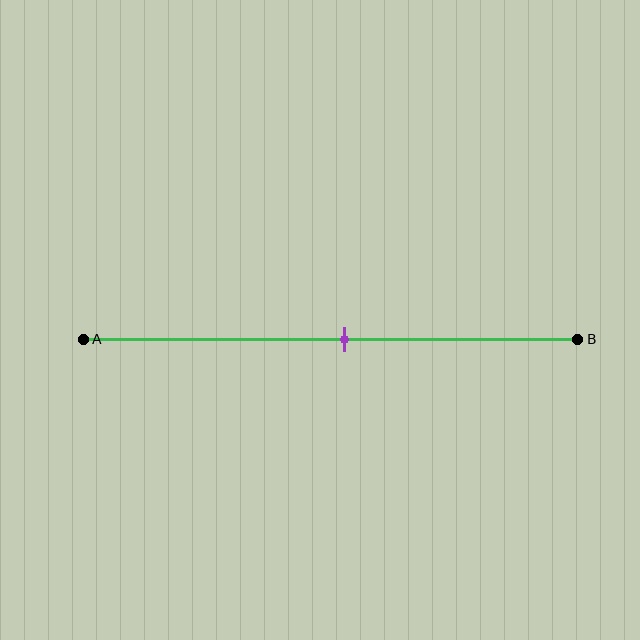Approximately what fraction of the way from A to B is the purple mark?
The purple mark is approximately 55% of the way from A to B.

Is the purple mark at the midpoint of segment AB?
Yes, the mark is approximately at the midpoint.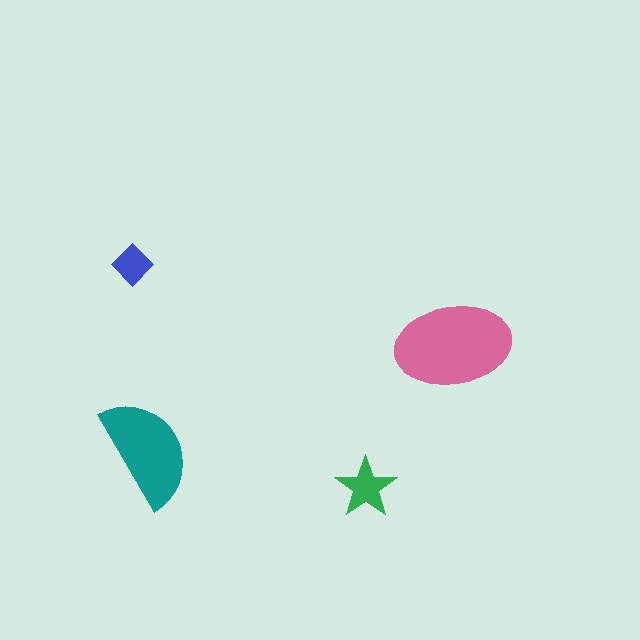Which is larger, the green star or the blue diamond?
The green star.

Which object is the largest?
The pink ellipse.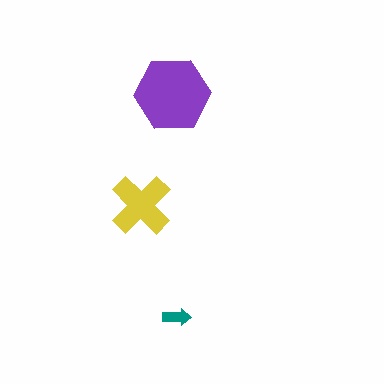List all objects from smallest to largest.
The teal arrow, the yellow cross, the purple hexagon.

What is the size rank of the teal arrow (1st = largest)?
3rd.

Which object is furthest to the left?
The yellow cross is leftmost.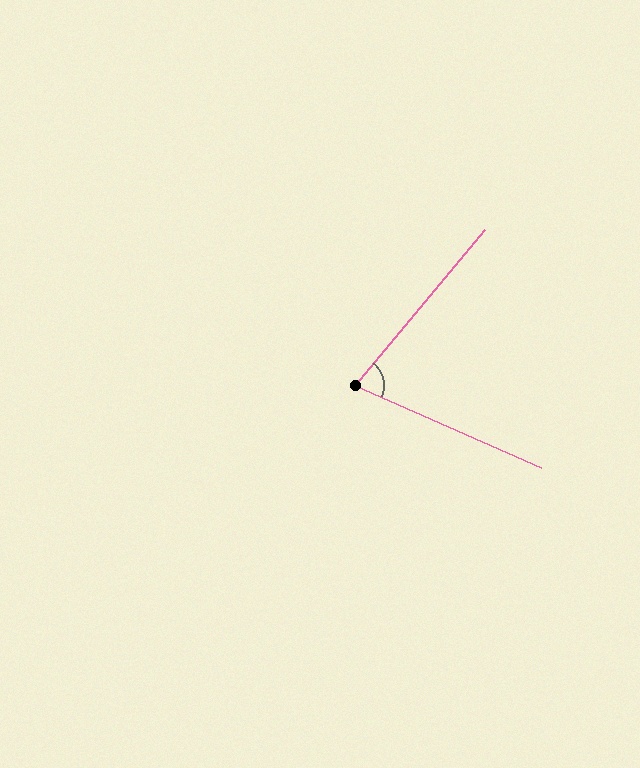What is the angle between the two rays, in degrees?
Approximately 74 degrees.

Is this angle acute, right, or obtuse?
It is acute.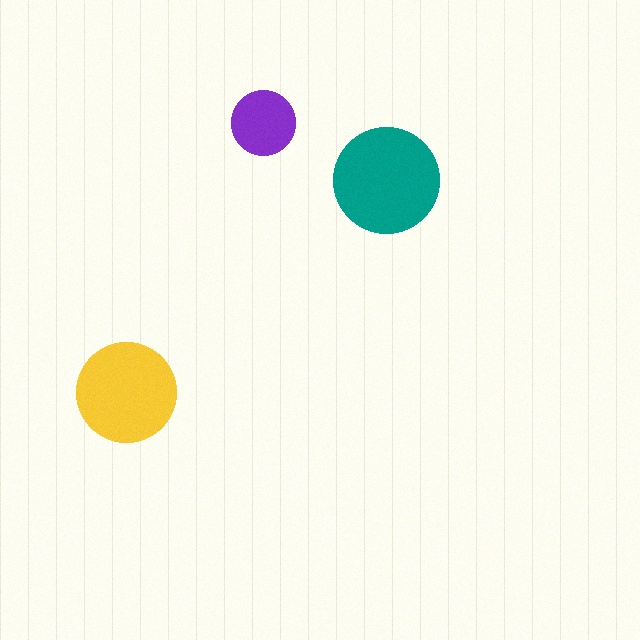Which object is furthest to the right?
The teal circle is rightmost.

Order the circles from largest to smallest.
the teal one, the yellow one, the purple one.